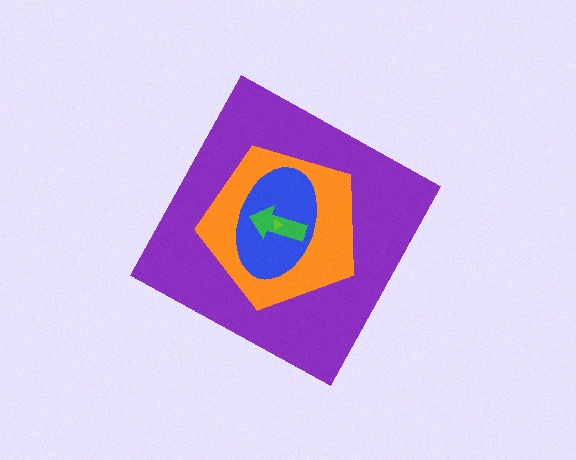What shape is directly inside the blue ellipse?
The green arrow.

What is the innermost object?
The lime triangle.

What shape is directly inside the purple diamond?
The orange pentagon.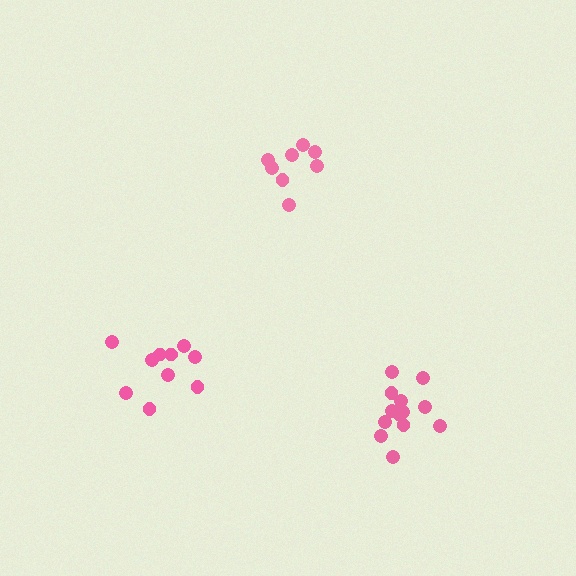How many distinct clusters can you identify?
There are 3 distinct clusters.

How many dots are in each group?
Group 1: 13 dots, Group 2: 10 dots, Group 3: 8 dots (31 total).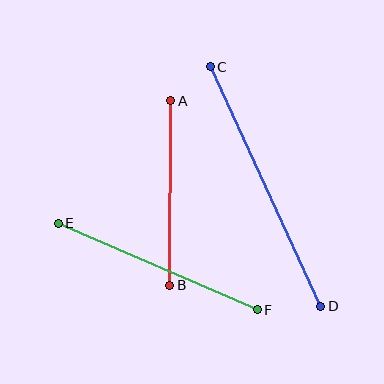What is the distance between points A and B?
The distance is approximately 185 pixels.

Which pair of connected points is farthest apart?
Points C and D are farthest apart.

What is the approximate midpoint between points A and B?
The midpoint is at approximately (170, 193) pixels.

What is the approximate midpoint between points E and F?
The midpoint is at approximately (158, 266) pixels.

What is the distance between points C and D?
The distance is approximately 264 pixels.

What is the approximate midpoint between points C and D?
The midpoint is at approximately (266, 187) pixels.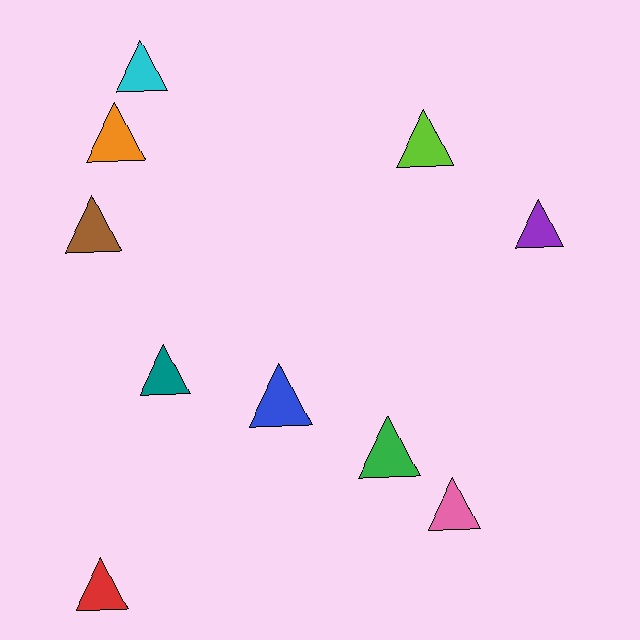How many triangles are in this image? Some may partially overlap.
There are 10 triangles.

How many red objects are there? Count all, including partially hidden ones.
There is 1 red object.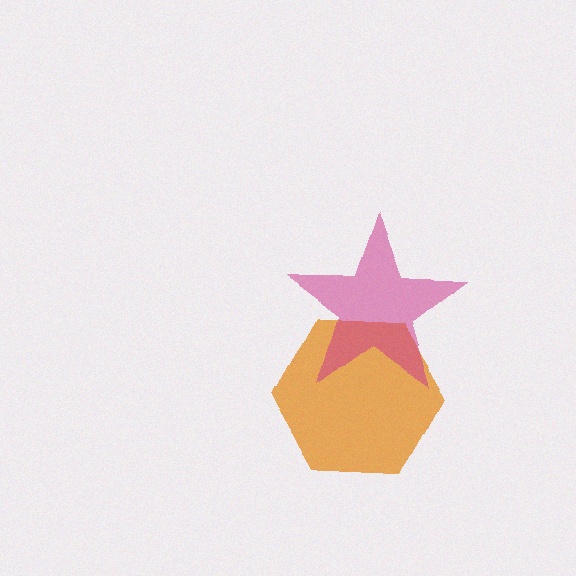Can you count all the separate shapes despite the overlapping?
Yes, there are 2 separate shapes.